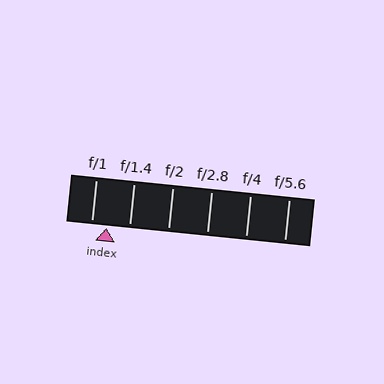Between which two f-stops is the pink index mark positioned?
The index mark is between f/1 and f/1.4.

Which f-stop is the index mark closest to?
The index mark is closest to f/1.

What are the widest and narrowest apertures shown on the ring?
The widest aperture shown is f/1 and the narrowest is f/5.6.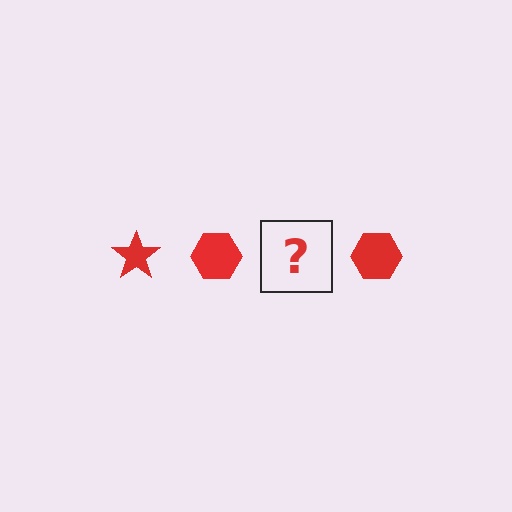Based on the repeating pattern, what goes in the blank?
The blank should be a red star.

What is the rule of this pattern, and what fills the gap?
The rule is that the pattern cycles through star, hexagon shapes in red. The gap should be filled with a red star.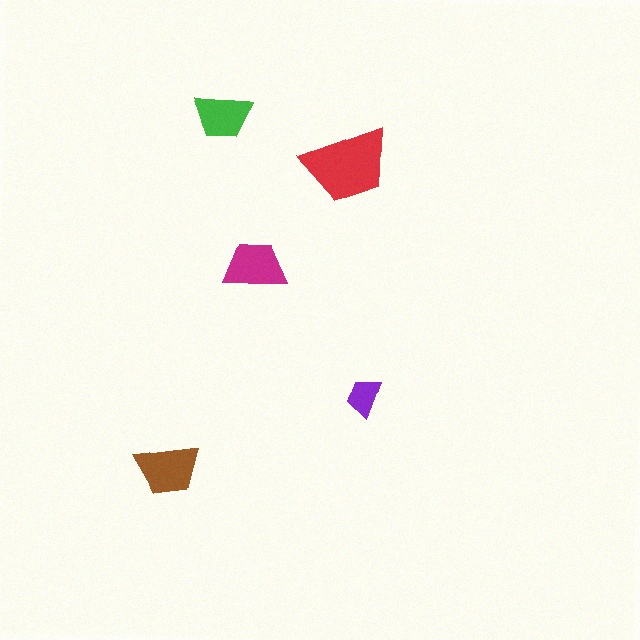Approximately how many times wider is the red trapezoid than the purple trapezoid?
About 2.5 times wider.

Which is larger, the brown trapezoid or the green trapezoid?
The brown one.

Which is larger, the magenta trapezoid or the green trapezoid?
The magenta one.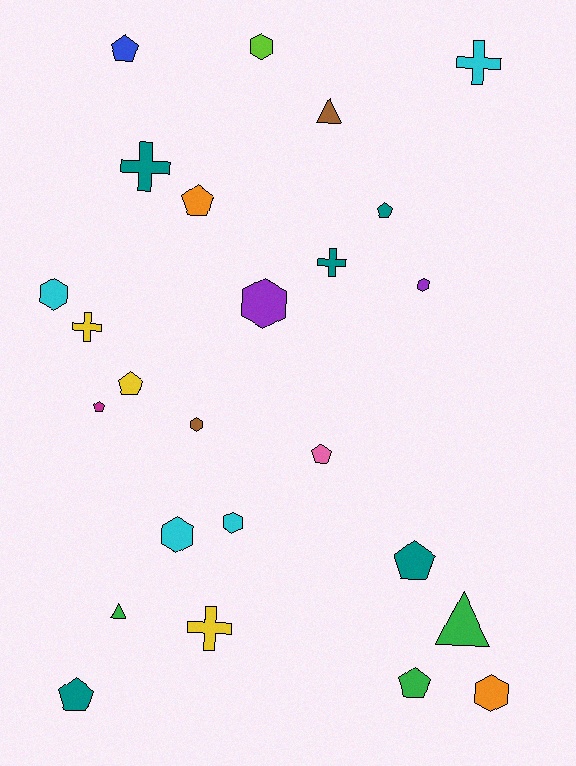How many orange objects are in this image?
There are 2 orange objects.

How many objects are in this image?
There are 25 objects.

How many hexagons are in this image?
There are 8 hexagons.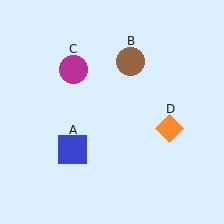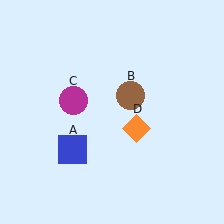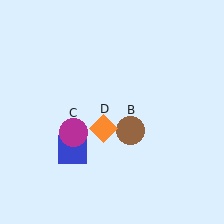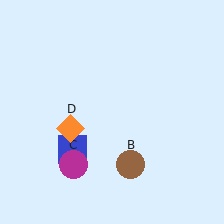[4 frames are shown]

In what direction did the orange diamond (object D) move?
The orange diamond (object D) moved left.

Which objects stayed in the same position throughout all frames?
Blue square (object A) remained stationary.